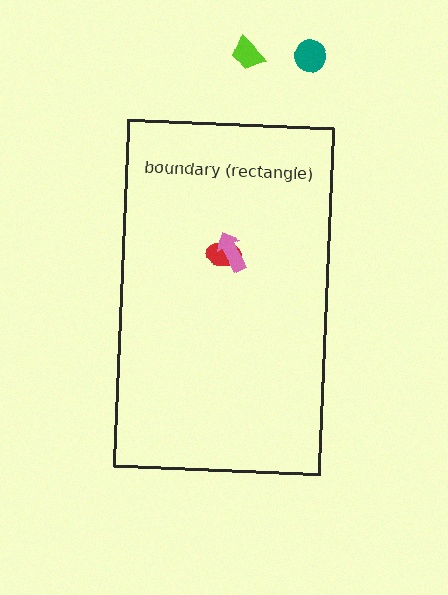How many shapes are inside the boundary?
2 inside, 2 outside.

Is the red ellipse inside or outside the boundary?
Inside.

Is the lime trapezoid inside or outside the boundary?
Outside.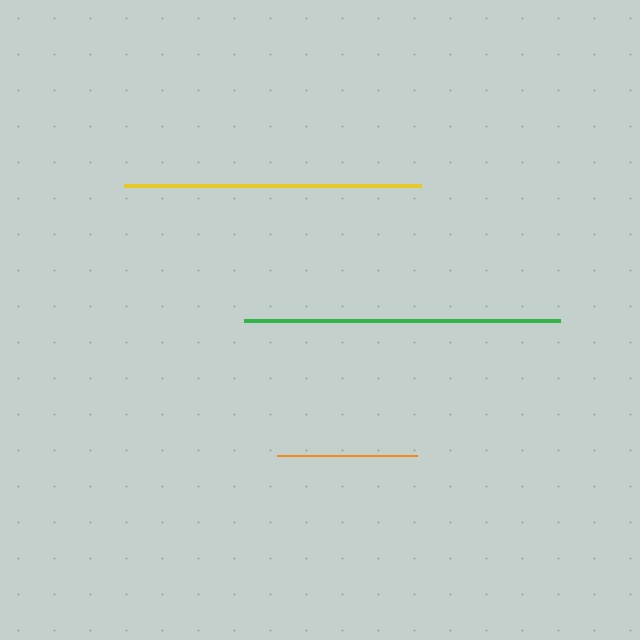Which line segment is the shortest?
The orange line is the shortest at approximately 140 pixels.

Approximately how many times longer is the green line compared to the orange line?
The green line is approximately 2.3 times the length of the orange line.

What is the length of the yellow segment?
The yellow segment is approximately 298 pixels long.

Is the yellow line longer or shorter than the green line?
The green line is longer than the yellow line.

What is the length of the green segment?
The green segment is approximately 316 pixels long.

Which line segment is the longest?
The green line is the longest at approximately 316 pixels.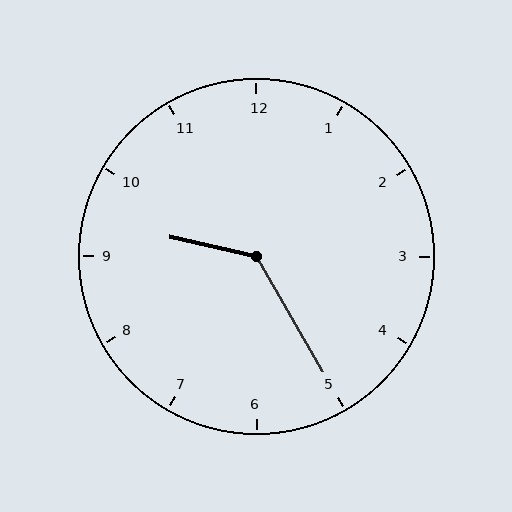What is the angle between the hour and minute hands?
Approximately 132 degrees.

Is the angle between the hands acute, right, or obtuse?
It is obtuse.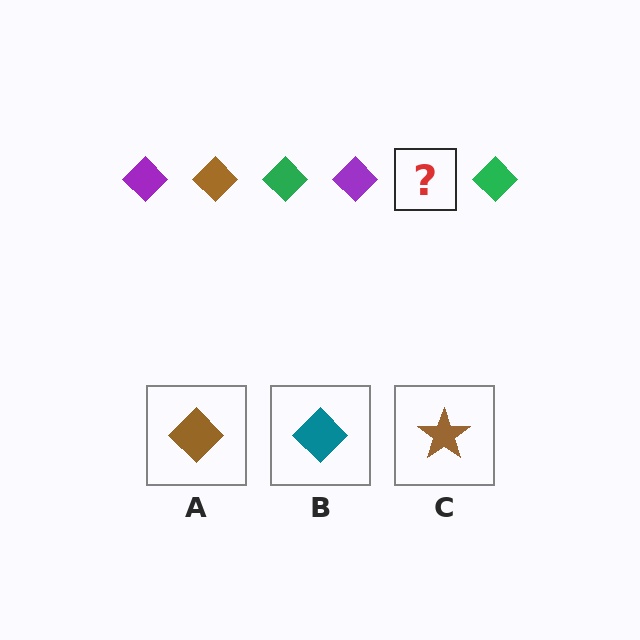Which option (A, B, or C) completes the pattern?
A.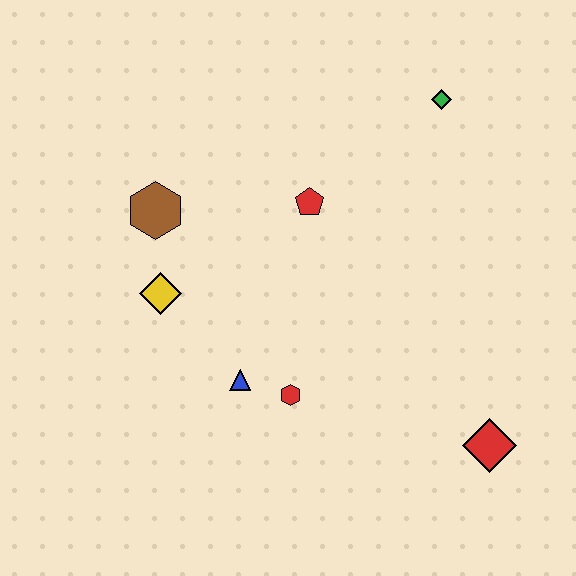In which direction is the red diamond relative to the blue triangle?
The red diamond is to the right of the blue triangle.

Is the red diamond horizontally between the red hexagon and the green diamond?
No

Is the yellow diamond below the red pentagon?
Yes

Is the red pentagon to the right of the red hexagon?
Yes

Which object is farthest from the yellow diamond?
The red diamond is farthest from the yellow diamond.